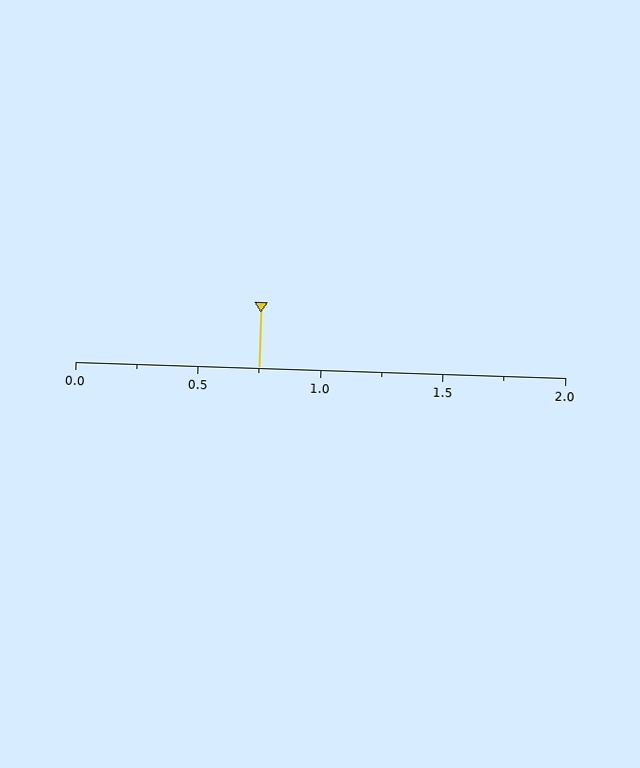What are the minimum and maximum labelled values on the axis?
The axis runs from 0.0 to 2.0.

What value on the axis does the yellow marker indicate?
The marker indicates approximately 0.75.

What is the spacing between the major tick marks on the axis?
The major ticks are spaced 0.5 apart.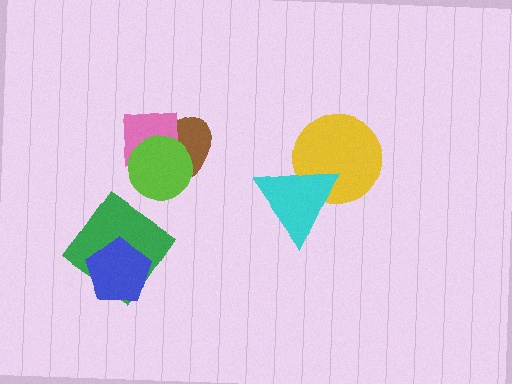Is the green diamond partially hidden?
Yes, it is partially covered by another shape.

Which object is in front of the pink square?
The lime circle is in front of the pink square.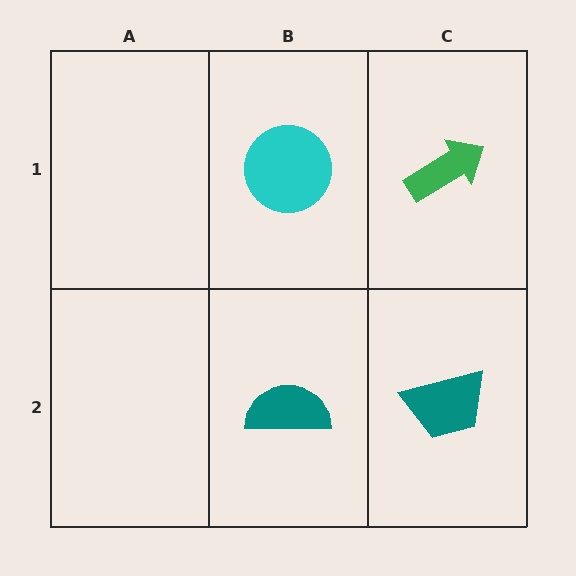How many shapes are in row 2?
2 shapes.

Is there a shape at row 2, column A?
No, that cell is empty.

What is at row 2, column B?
A teal semicircle.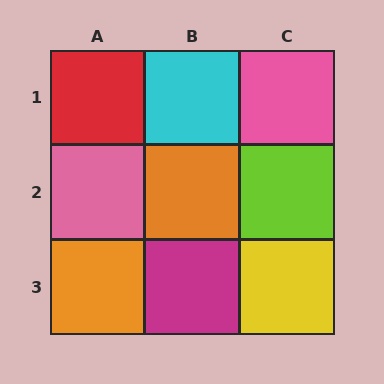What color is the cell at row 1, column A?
Red.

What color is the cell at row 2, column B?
Orange.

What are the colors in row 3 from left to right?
Orange, magenta, yellow.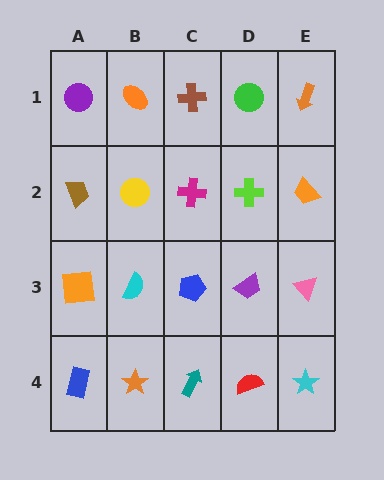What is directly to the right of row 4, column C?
A red semicircle.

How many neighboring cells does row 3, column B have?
4.